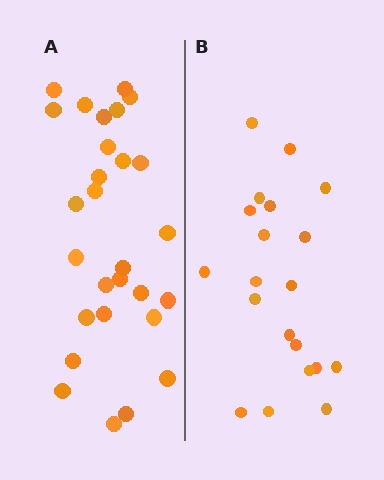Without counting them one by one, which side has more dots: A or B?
Region A (the left region) has more dots.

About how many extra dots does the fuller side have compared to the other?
Region A has roughly 8 or so more dots than region B.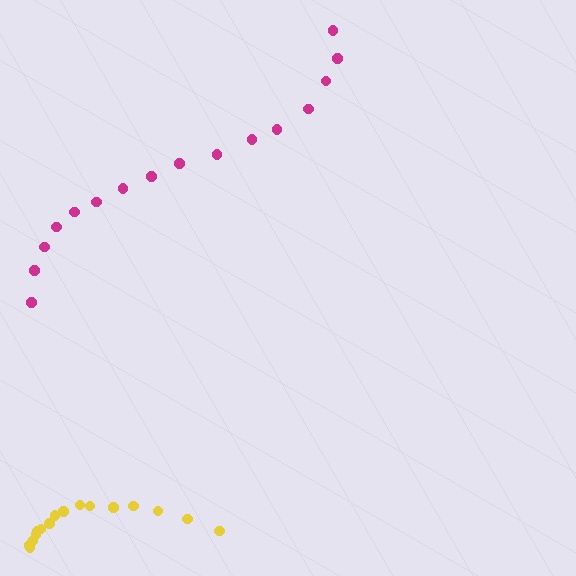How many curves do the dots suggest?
There are 2 distinct paths.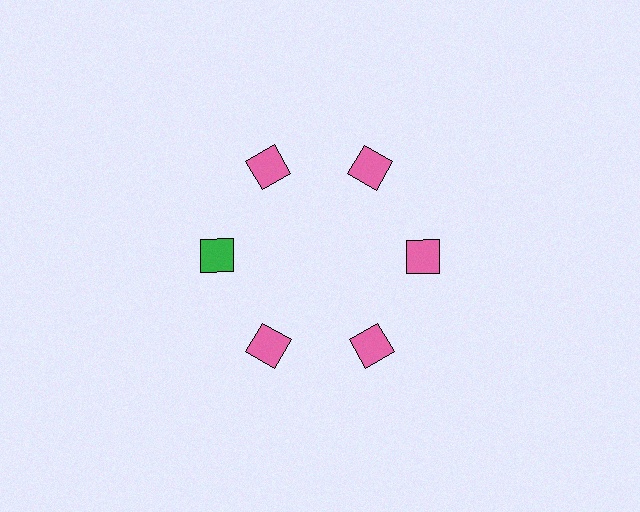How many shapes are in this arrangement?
There are 6 shapes arranged in a ring pattern.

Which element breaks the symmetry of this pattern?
The green square at roughly the 9 o'clock position breaks the symmetry. All other shapes are pink squares.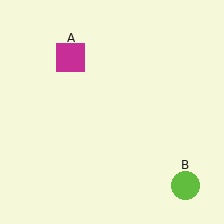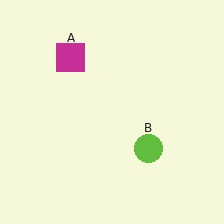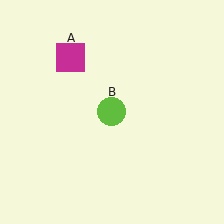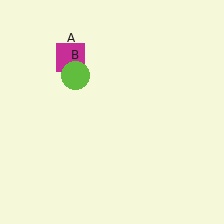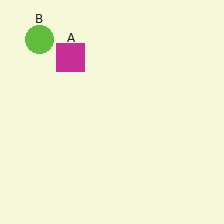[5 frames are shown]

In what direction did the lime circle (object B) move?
The lime circle (object B) moved up and to the left.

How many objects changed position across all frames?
1 object changed position: lime circle (object B).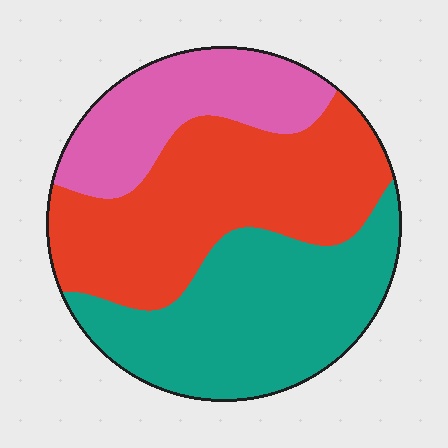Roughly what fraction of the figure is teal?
Teal covers about 35% of the figure.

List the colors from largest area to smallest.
From largest to smallest: red, teal, pink.